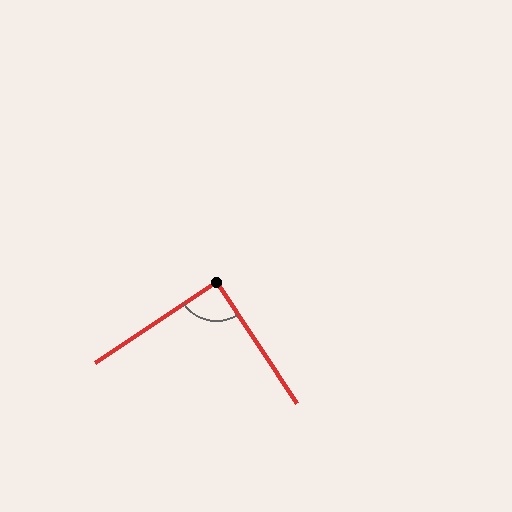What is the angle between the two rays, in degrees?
Approximately 90 degrees.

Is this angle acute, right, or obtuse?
It is approximately a right angle.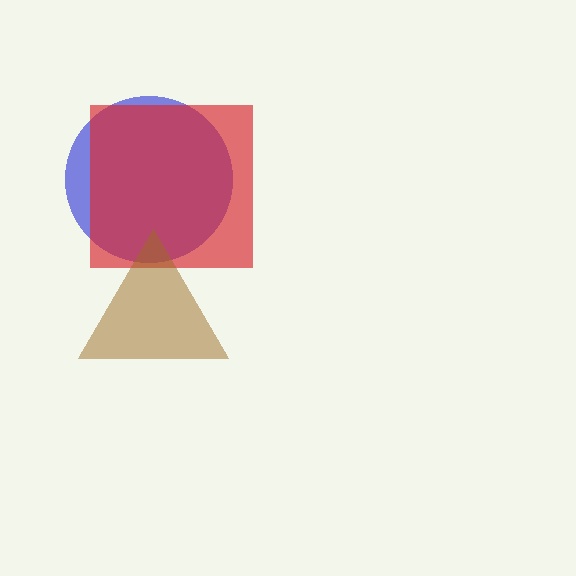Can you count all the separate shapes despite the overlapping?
Yes, there are 3 separate shapes.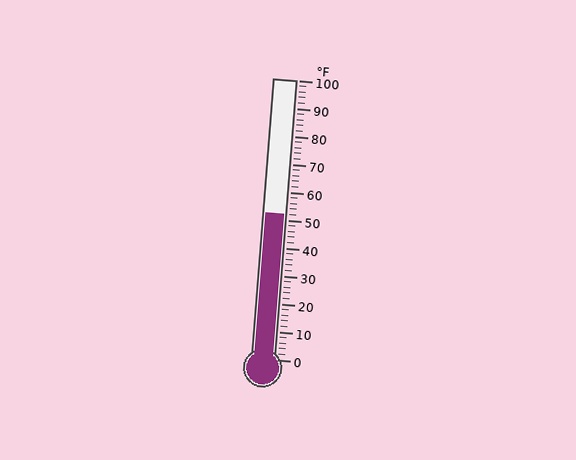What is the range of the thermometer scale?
The thermometer scale ranges from 0°F to 100°F.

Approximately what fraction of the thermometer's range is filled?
The thermometer is filled to approximately 50% of its range.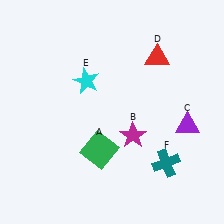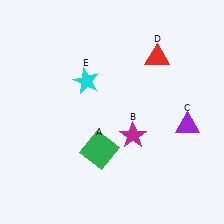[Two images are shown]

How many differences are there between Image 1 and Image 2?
There is 1 difference between the two images.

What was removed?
The teal cross (F) was removed in Image 2.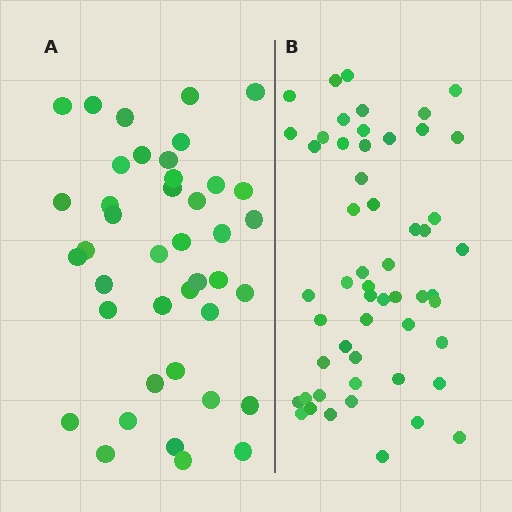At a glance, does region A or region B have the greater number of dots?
Region B (the right region) has more dots.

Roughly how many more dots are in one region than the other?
Region B has approximately 15 more dots than region A.